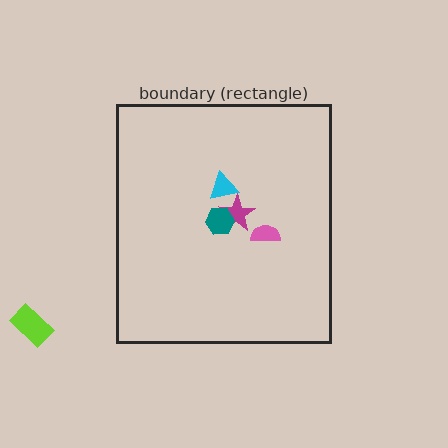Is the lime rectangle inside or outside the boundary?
Outside.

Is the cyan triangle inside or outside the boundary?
Inside.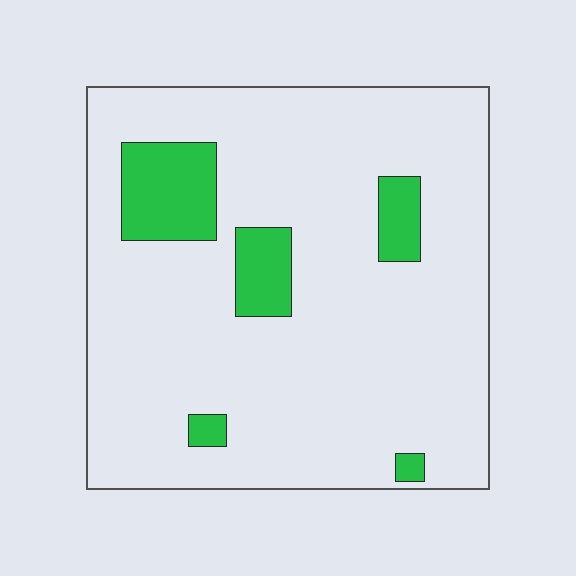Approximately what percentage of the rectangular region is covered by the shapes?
Approximately 15%.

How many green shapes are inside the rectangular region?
5.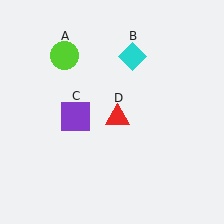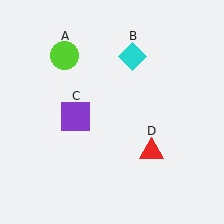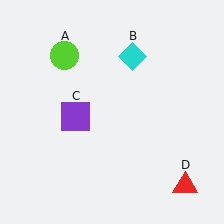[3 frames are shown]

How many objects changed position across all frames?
1 object changed position: red triangle (object D).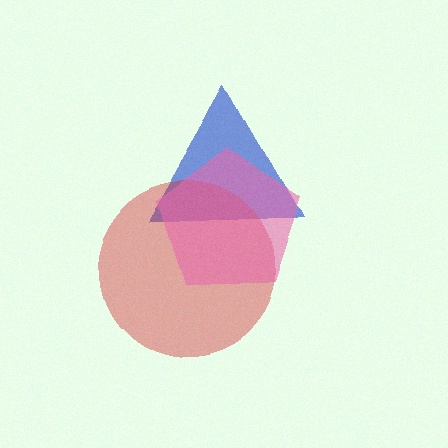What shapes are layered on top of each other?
The layered shapes are: a blue triangle, a red circle, a pink pentagon.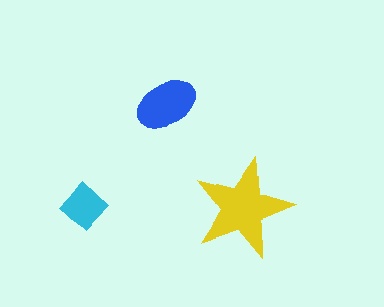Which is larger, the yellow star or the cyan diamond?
The yellow star.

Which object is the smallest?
The cyan diamond.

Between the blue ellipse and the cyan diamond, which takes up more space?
The blue ellipse.